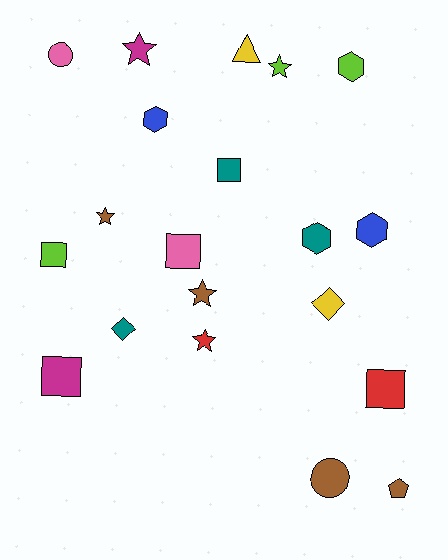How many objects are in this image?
There are 20 objects.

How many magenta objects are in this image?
There are 2 magenta objects.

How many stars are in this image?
There are 5 stars.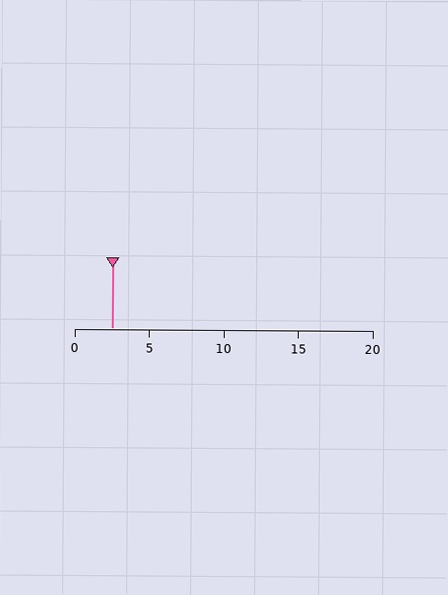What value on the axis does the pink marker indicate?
The marker indicates approximately 2.5.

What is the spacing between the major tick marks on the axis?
The major ticks are spaced 5 apart.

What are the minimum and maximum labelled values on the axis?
The axis runs from 0 to 20.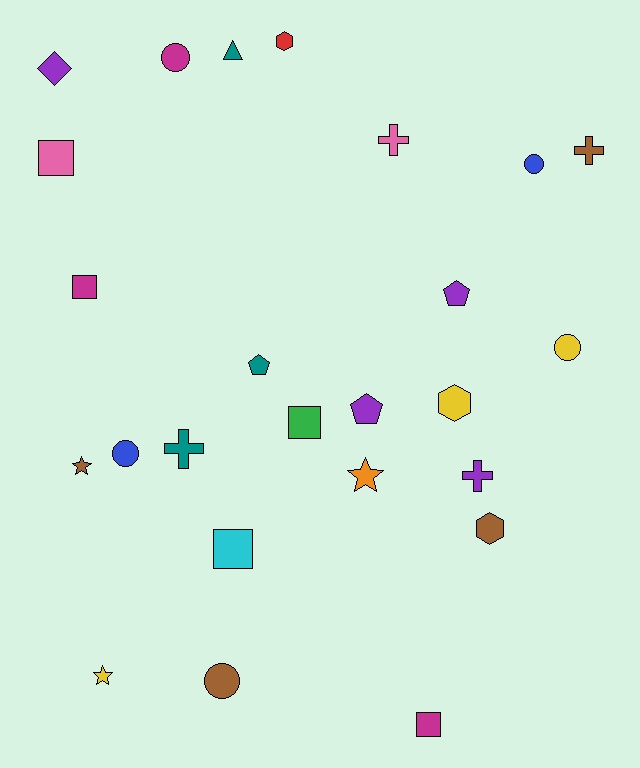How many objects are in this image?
There are 25 objects.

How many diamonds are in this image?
There is 1 diamond.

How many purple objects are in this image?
There are 4 purple objects.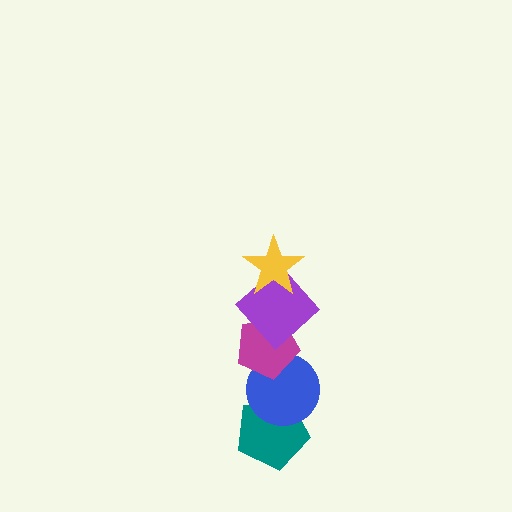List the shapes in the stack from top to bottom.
From top to bottom: the yellow star, the purple diamond, the magenta pentagon, the blue circle, the teal pentagon.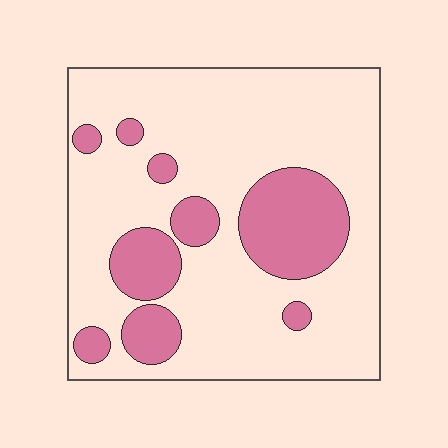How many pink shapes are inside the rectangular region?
9.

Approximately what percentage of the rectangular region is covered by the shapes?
Approximately 25%.